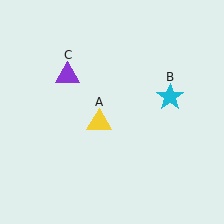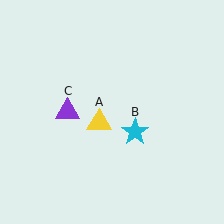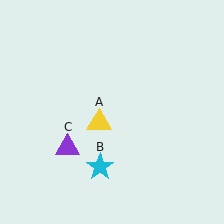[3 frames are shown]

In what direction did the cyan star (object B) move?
The cyan star (object B) moved down and to the left.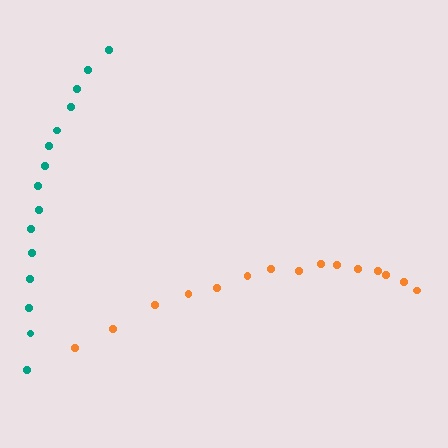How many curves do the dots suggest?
There are 2 distinct paths.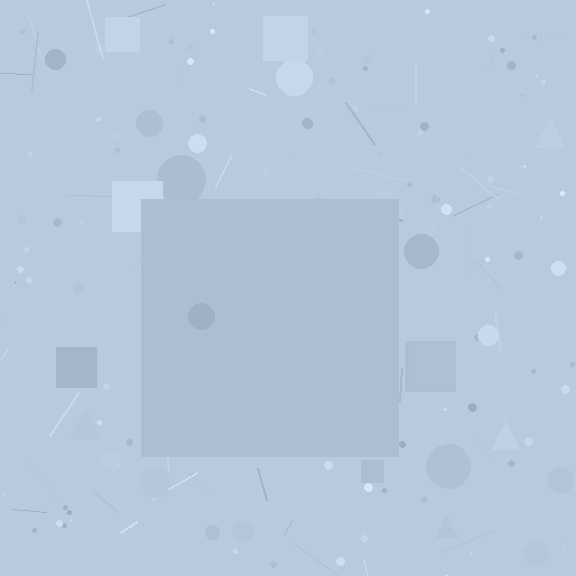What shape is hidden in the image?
A square is hidden in the image.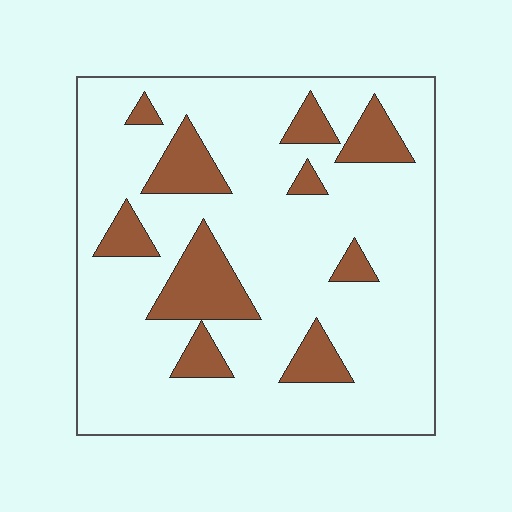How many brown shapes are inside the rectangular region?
10.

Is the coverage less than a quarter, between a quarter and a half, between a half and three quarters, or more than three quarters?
Less than a quarter.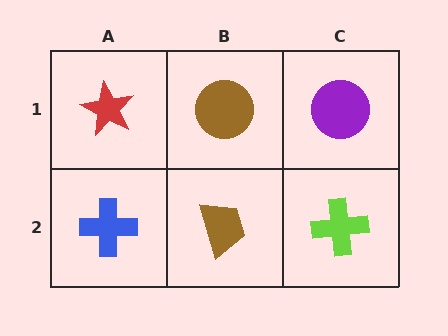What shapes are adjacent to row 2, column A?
A red star (row 1, column A), a brown trapezoid (row 2, column B).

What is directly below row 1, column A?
A blue cross.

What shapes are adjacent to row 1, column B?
A brown trapezoid (row 2, column B), a red star (row 1, column A), a purple circle (row 1, column C).